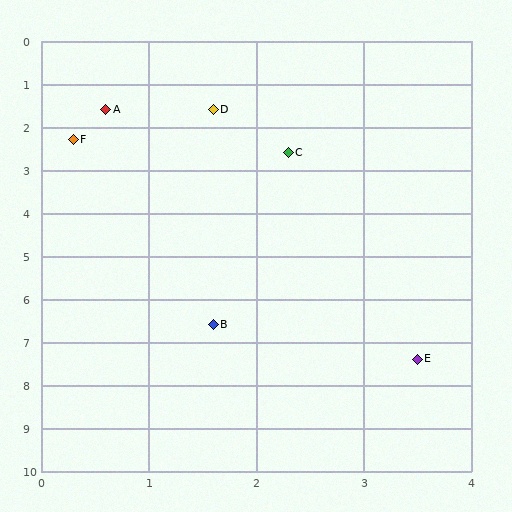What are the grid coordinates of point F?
Point F is at approximately (0.3, 2.3).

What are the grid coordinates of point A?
Point A is at approximately (0.6, 1.6).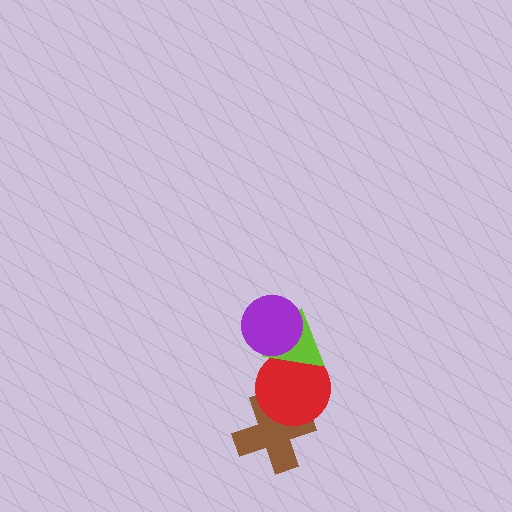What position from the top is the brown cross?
The brown cross is 4th from the top.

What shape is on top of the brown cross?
The red circle is on top of the brown cross.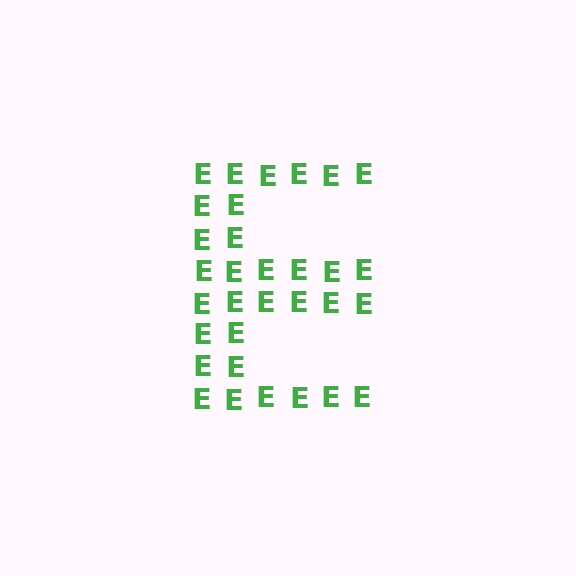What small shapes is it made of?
It is made of small letter E's.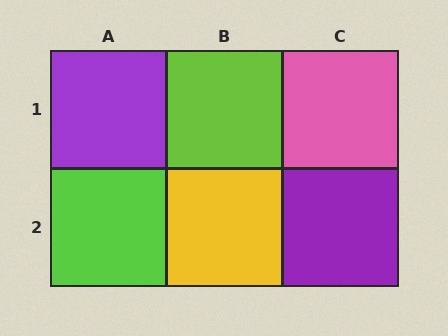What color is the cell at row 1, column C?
Pink.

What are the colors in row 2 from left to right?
Lime, yellow, purple.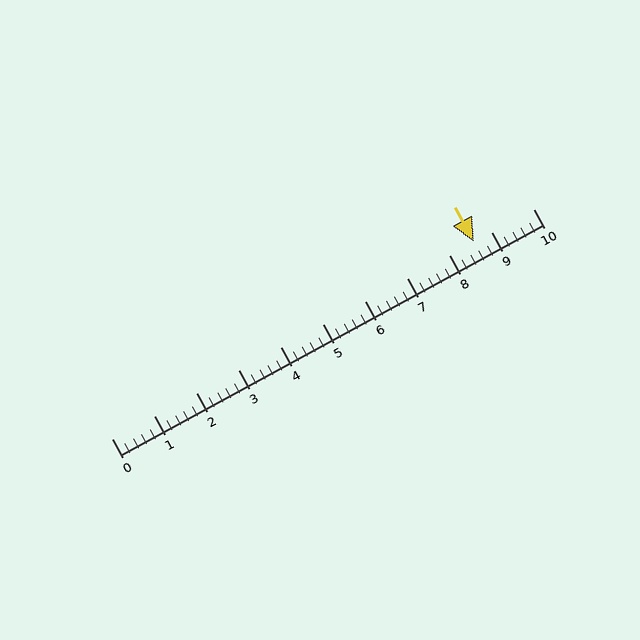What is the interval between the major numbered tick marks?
The major tick marks are spaced 1 units apart.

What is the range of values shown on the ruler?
The ruler shows values from 0 to 10.